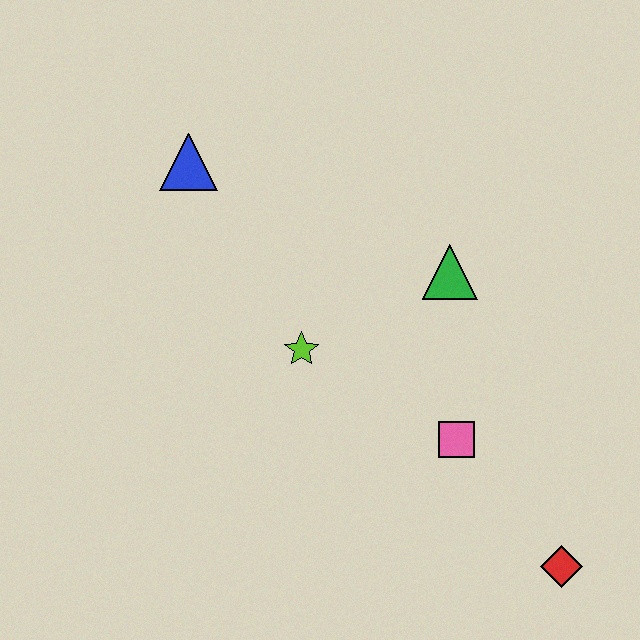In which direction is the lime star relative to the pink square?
The lime star is to the left of the pink square.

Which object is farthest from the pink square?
The blue triangle is farthest from the pink square.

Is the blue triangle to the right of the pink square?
No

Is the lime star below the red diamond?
No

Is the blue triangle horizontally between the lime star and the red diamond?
No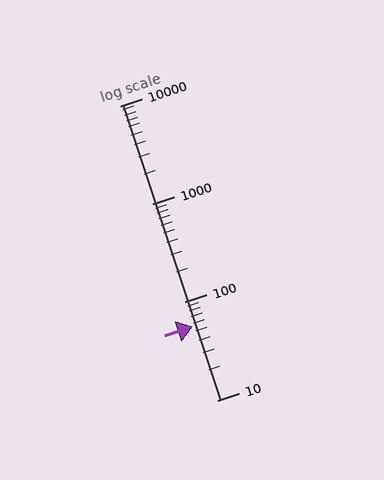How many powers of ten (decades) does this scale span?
The scale spans 3 decades, from 10 to 10000.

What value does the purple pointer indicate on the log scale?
The pointer indicates approximately 56.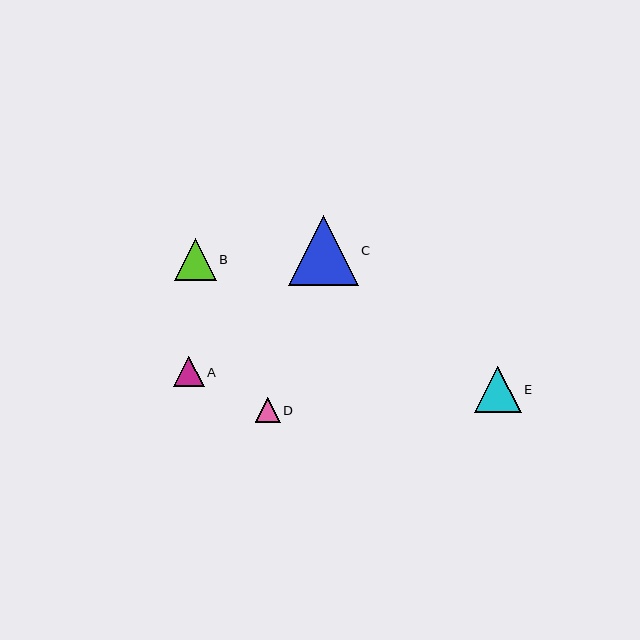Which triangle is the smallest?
Triangle D is the smallest with a size of approximately 25 pixels.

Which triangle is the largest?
Triangle C is the largest with a size of approximately 70 pixels.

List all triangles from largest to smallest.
From largest to smallest: C, E, B, A, D.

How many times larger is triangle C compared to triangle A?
Triangle C is approximately 2.3 times the size of triangle A.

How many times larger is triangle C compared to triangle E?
Triangle C is approximately 1.5 times the size of triangle E.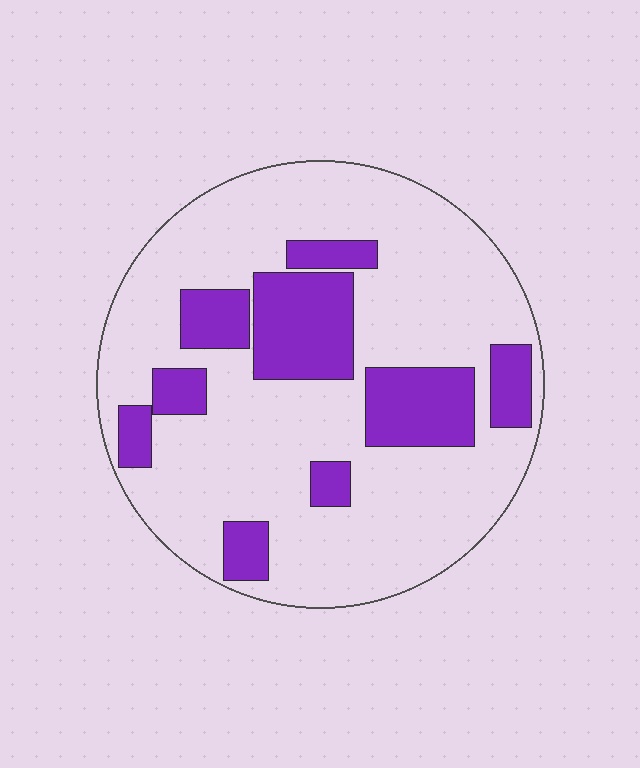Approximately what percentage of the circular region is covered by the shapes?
Approximately 25%.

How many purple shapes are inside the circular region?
9.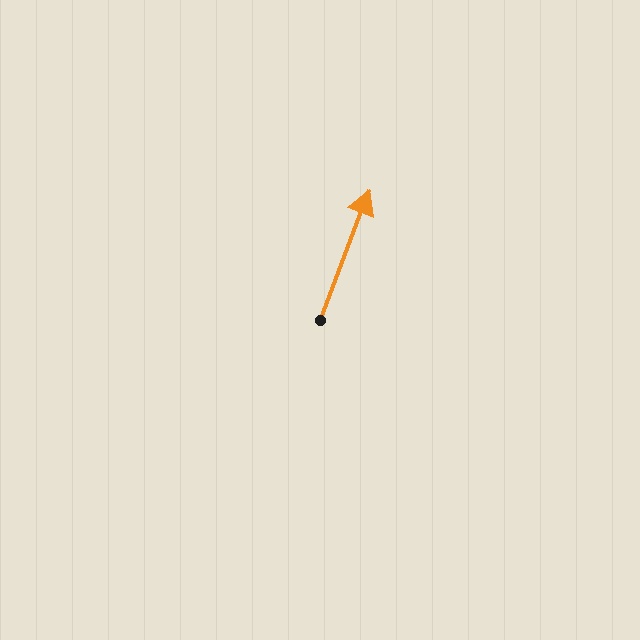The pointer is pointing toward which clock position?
Roughly 1 o'clock.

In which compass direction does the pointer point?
North.